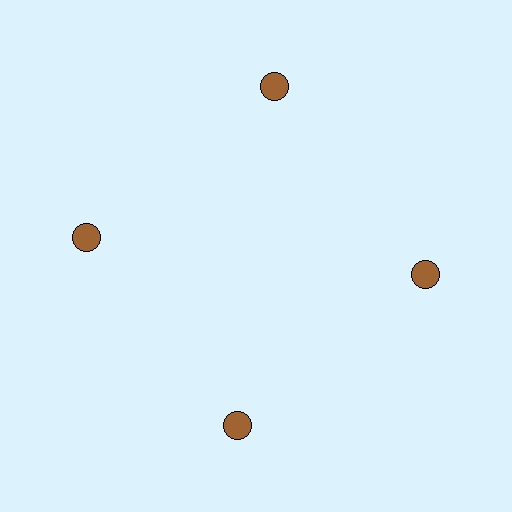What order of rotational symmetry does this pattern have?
This pattern has 4-fold rotational symmetry.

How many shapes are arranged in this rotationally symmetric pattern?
There are 4 shapes, arranged in 4 groups of 1.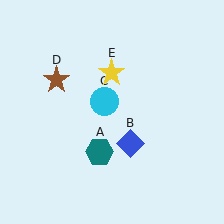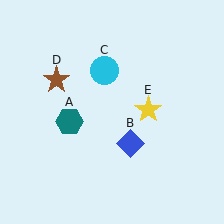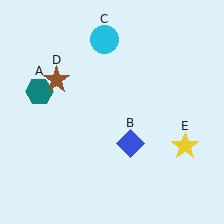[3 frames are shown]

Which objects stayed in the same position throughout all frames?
Blue diamond (object B) and brown star (object D) remained stationary.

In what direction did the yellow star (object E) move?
The yellow star (object E) moved down and to the right.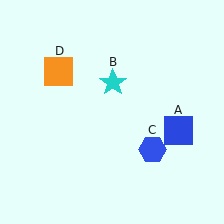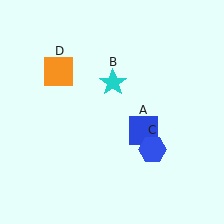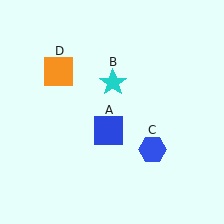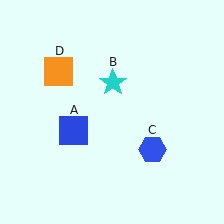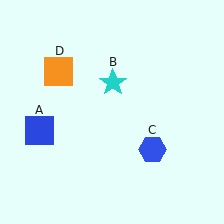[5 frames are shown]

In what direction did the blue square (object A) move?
The blue square (object A) moved left.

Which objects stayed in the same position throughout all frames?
Cyan star (object B) and blue hexagon (object C) and orange square (object D) remained stationary.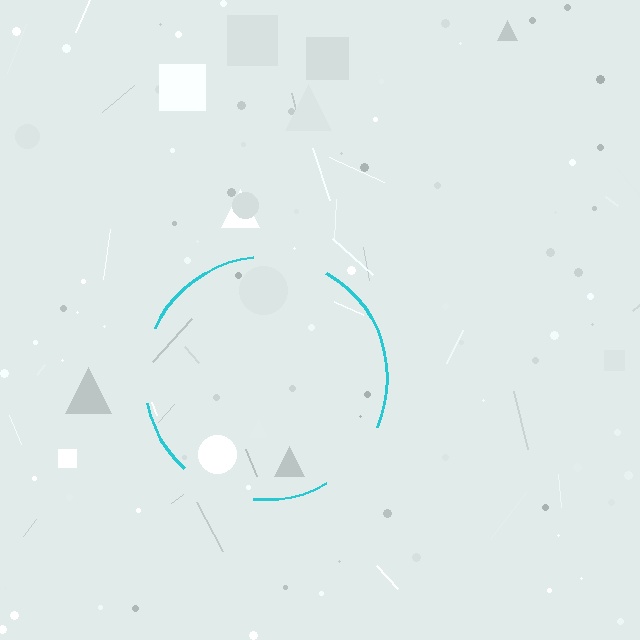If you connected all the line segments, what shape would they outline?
They would outline a circle.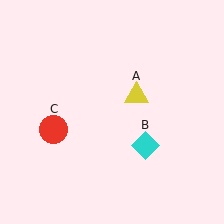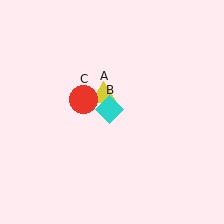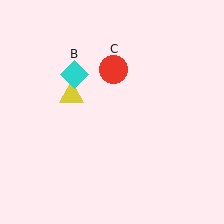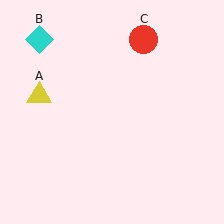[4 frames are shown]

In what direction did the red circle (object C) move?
The red circle (object C) moved up and to the right.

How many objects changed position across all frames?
3 objects changed position: yellow triangle (object A), cyan diamond (object B), red circle (object C).